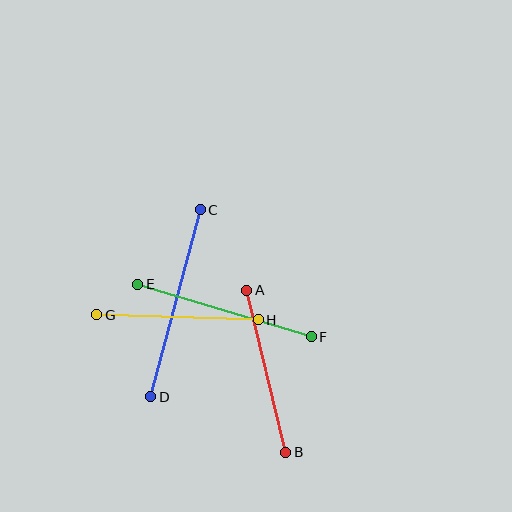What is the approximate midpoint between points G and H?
The midpoint is at approximately (178, 317) pixels.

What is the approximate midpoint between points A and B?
The midpoint is at approximately (266, 371) pixels.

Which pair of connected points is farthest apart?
Points C and D are farthest apart.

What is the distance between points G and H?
The distance is approximately 162 pixels.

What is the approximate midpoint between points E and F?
The midpoint is at approximately (224, 310) pixels.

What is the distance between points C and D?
The distance is approximately 193 pixels.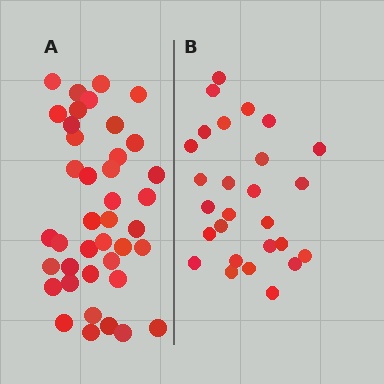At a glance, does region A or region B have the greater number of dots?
Region A (the left region) has more dots.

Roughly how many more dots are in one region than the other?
Region A has approximately 15 more dots than region B.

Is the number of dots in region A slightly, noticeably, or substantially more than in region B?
Region A has substantially more. The ratio is roughly 1.5 to 1.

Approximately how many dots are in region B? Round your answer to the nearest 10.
About 30 dots. (The exact count is 27, which rounds to 30.)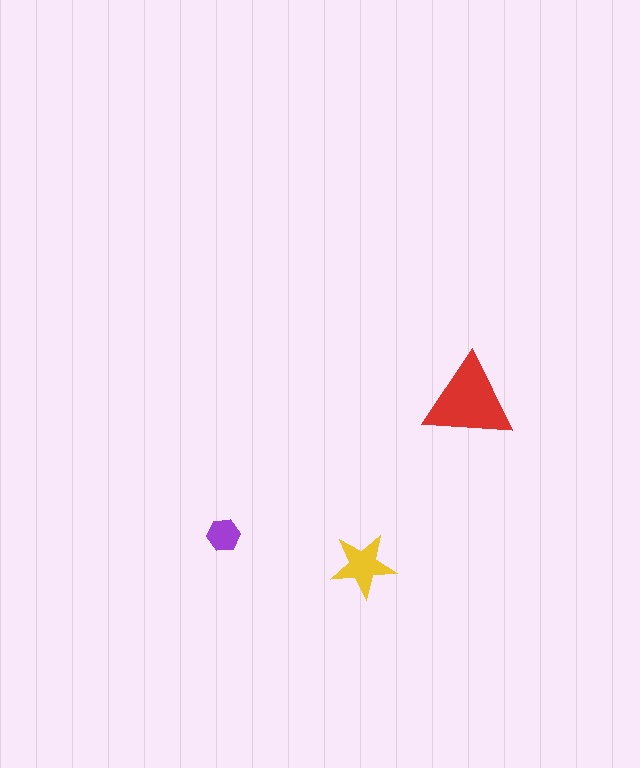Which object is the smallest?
The purple hexagon.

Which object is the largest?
The red triangle.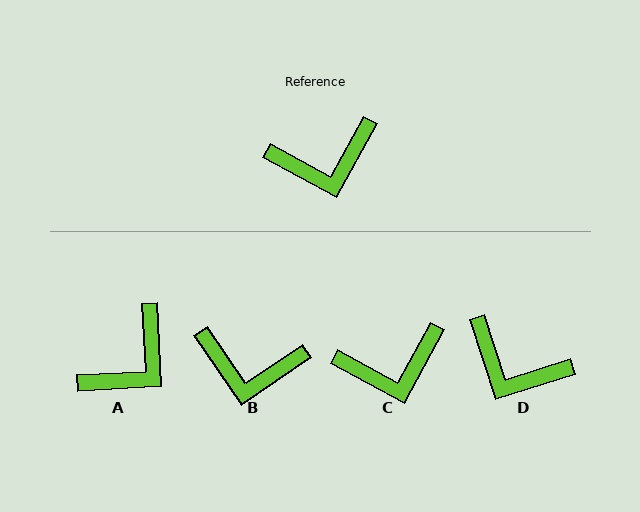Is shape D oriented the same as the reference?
No, it is off by about 44 degrees.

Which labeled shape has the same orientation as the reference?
C.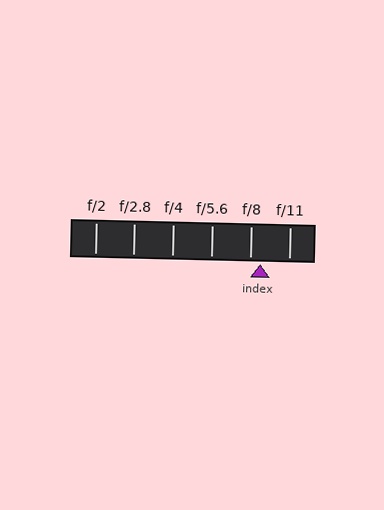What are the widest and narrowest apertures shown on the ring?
The widest aperture shown is f/2 and the narrowest is f/11.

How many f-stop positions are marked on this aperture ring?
There are 6 f-stop positions marked.